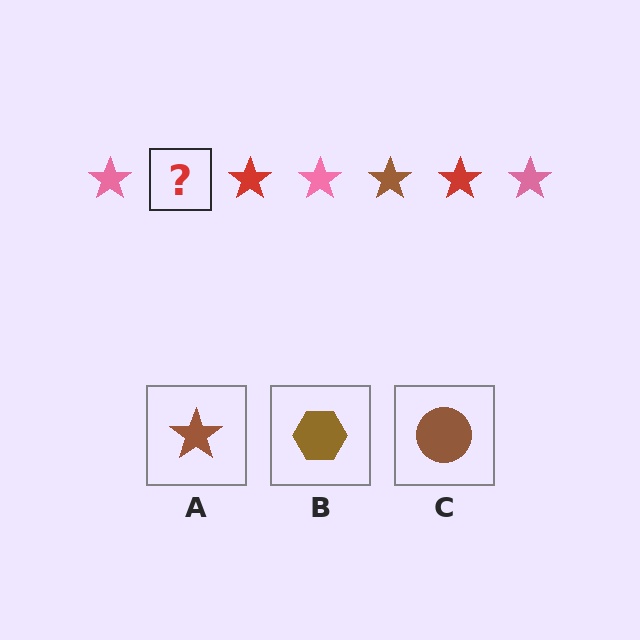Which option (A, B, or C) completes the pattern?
A.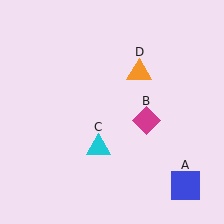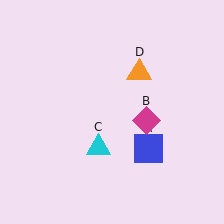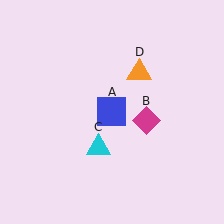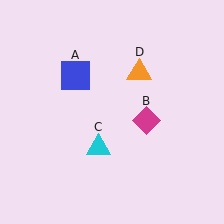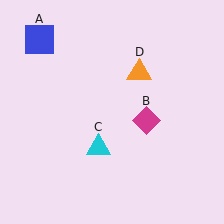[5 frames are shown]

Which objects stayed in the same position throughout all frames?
Magenta diamond (object B) and cyan triangle (object C) and orange triangle (object D) remained stationary.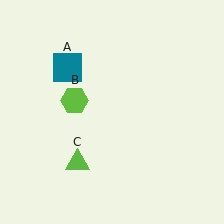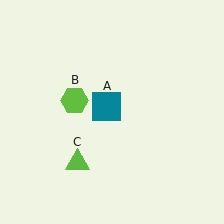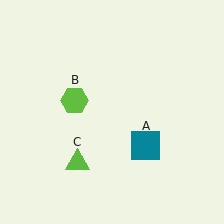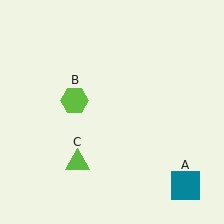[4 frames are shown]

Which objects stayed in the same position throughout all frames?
Lime hexagon (object B) and lime triangle (object C) remained stationary.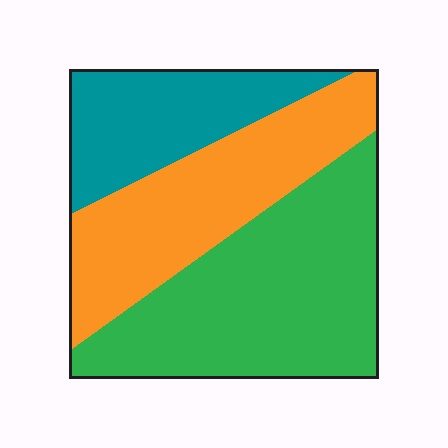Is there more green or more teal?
Green.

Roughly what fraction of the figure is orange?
Orange takes up about one third (1/3) of the figure.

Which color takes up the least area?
Teal, at roughly 20%.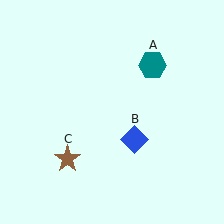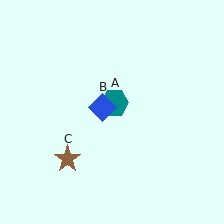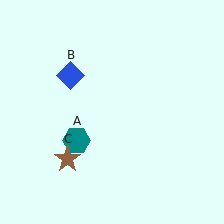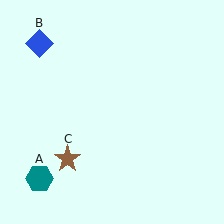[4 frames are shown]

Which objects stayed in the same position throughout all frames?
Brown star (object C) remained stationary.